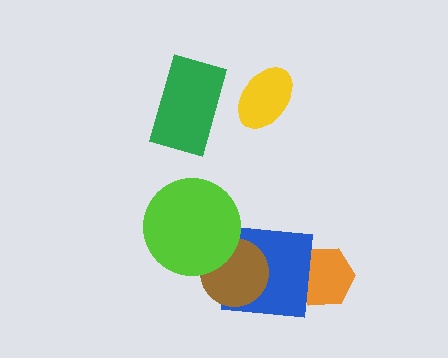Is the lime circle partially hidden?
No, no other shape covers it.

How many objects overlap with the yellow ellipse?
0 objects overlap with the yellow ellipse.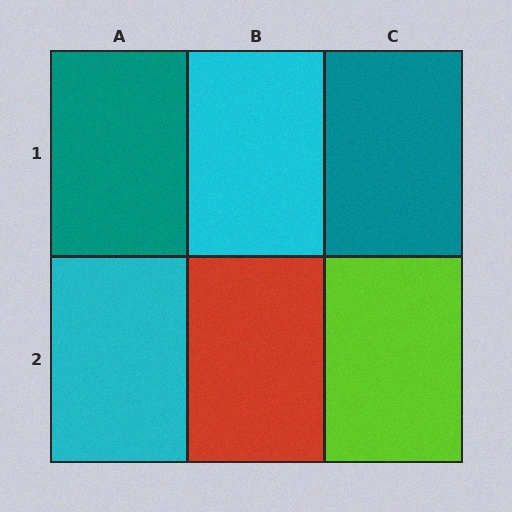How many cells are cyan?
2 cells are cyan.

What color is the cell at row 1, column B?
Cyan.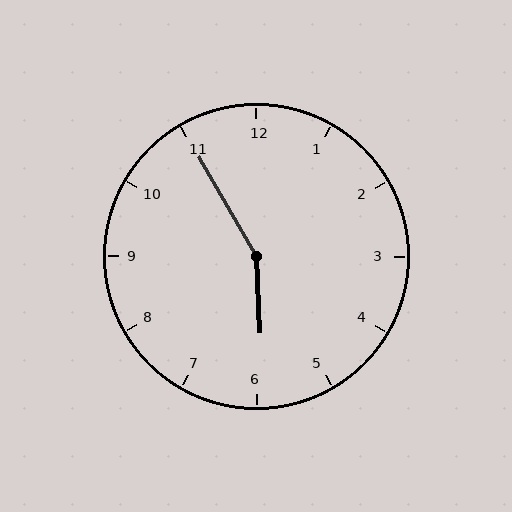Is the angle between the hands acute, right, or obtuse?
It is obtuse.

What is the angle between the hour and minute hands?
Approximately 152 degrees.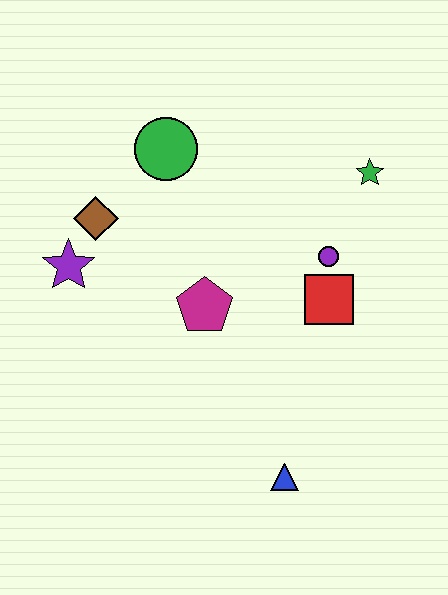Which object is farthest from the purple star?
The green star is farthest from the purple star.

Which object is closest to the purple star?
The brown diamond is closest to the purple star.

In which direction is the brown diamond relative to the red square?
The brown diamond is to the left of the red square.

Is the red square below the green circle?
Yes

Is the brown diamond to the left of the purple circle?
Yes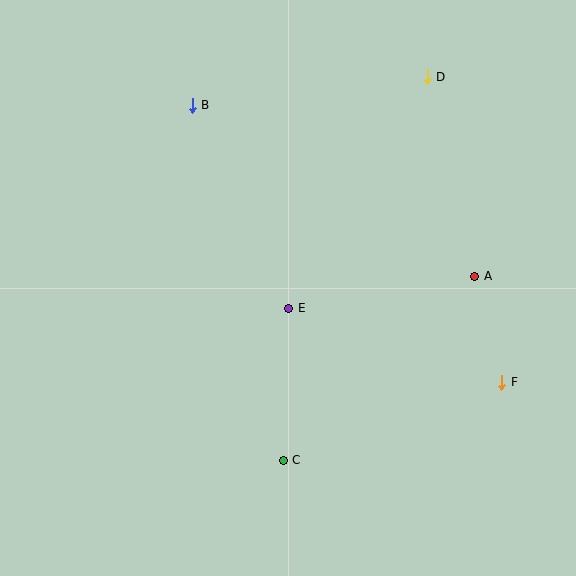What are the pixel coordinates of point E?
Point E is at (289, 308).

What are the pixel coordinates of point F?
Point F is at (502, 382).